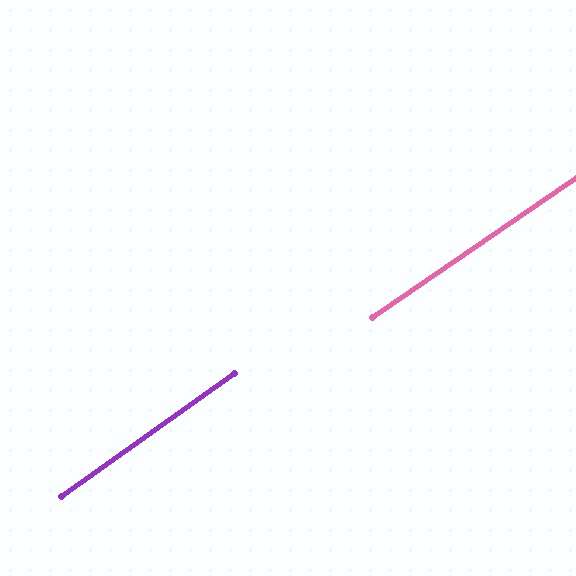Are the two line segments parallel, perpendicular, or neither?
Parallel — their directions differ by only 1.1°.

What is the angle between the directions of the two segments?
Approximately 1 degree.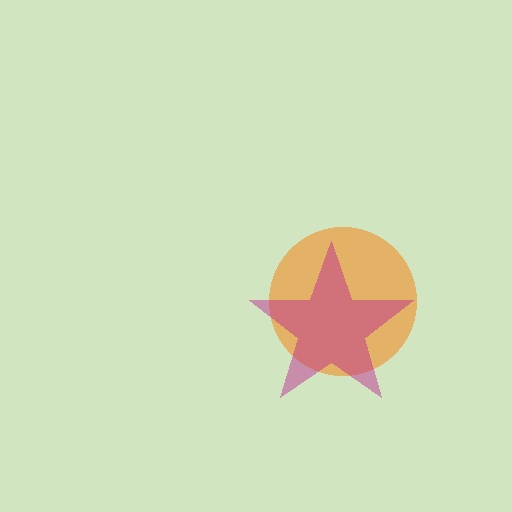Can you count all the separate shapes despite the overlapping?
Yes, there are 2 separate shapes.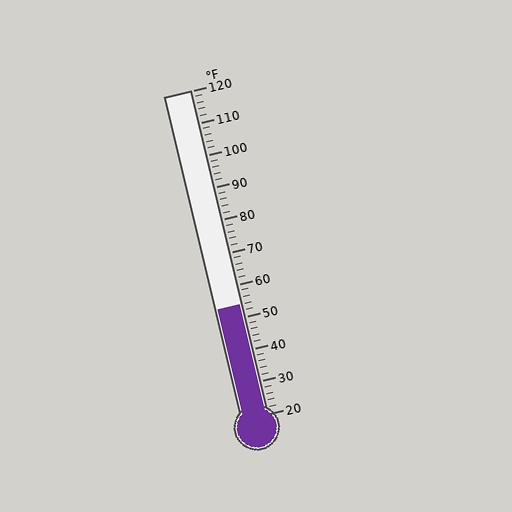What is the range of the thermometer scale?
The thermometer scale ranges from 20°F to 120°F.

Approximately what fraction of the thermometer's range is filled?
The thermometer is filled to approximately 35% of its range.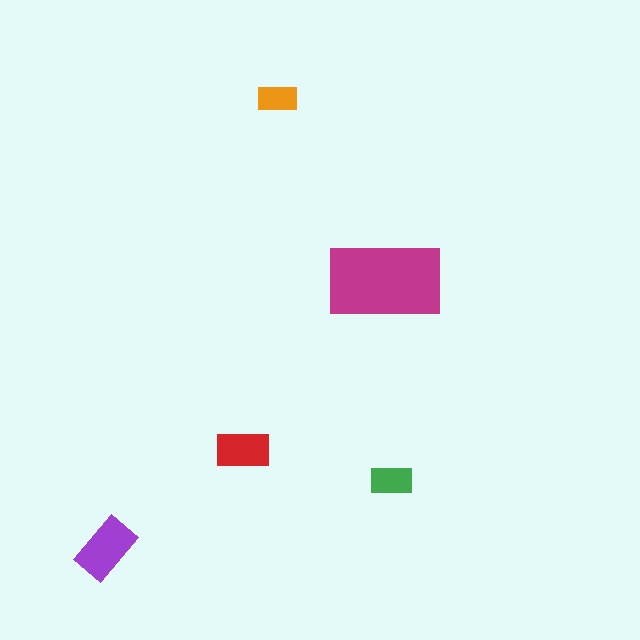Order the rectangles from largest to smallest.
the magenta one, the purple one, the red one, the green one, the orange one.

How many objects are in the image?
There are 5 objects in the image.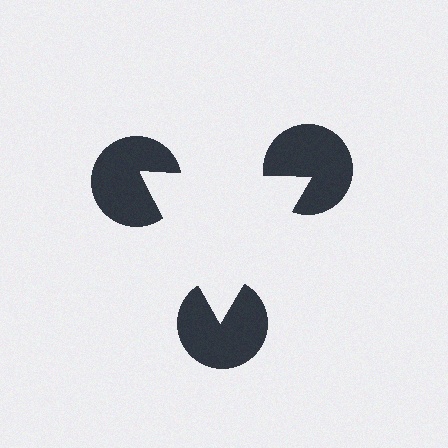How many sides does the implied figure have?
3 sides.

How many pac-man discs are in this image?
There are 3 — one at each vertex of the illusory triangle.